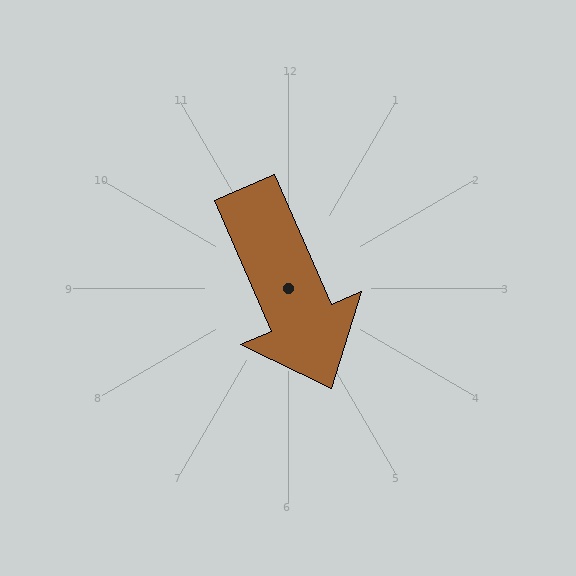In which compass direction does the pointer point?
Southeast.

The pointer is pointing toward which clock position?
Roughly 5 o'clock.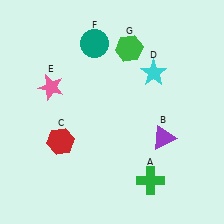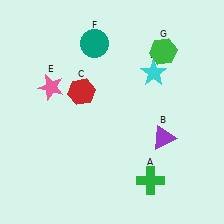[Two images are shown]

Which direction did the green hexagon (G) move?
The green hexagon (G) moved right.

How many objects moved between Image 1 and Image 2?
2 objects moved between the two images.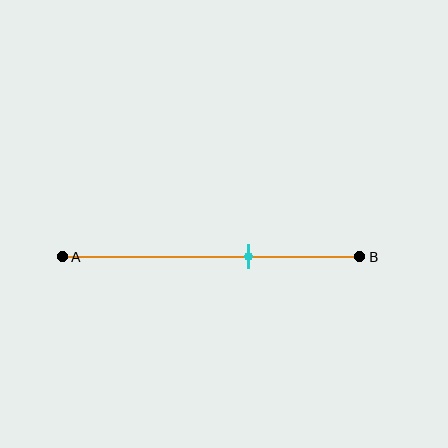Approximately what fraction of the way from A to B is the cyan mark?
The cyan mark is approximately 65% of the way from A to B.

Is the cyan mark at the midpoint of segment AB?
No, the mark is at about 65% from A, not at the 50% midpoint.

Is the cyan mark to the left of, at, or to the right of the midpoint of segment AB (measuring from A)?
The cyan mark is to the right of the midpoint of segment AB.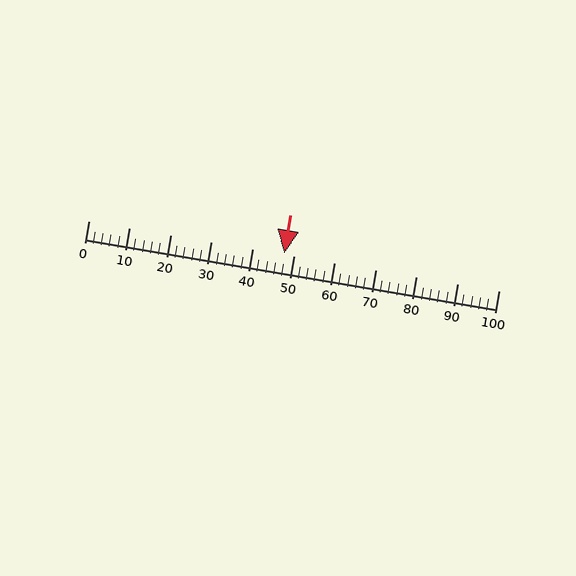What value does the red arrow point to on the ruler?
The red arrow points to approximately 48.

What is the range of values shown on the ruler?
The ruler shows values from 0 to 100.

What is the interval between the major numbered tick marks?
The major tick marks are spaced 10 units apart.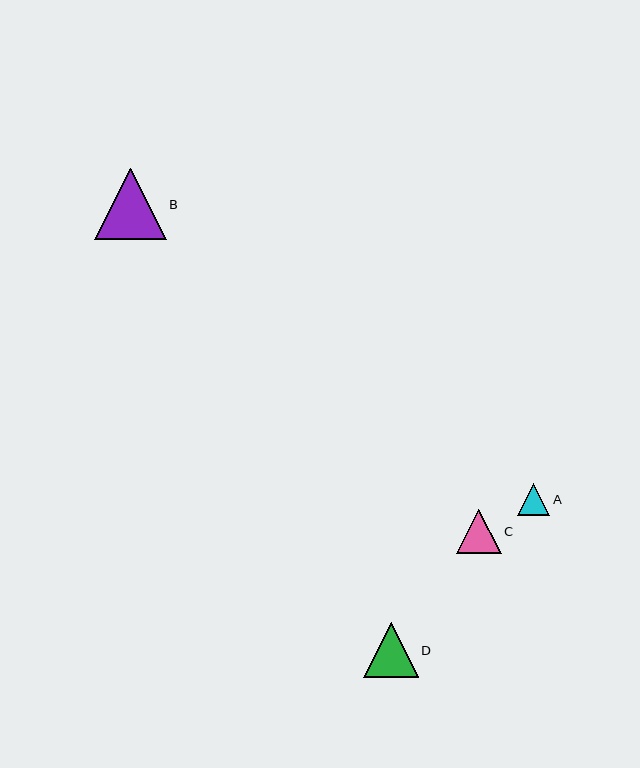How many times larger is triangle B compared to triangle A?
Triangle B is approximately 2.2 times the size of triangle A.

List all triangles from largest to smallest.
From largest to smallest: B, D, C, A.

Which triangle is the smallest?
Triangle A is the smallest with a size of approximately 32 pixels.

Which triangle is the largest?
Triangle B is the largest with a size of approximately 71 pixels.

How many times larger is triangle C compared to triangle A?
Triangle C is approximately 1.4 times the size of triangle A.